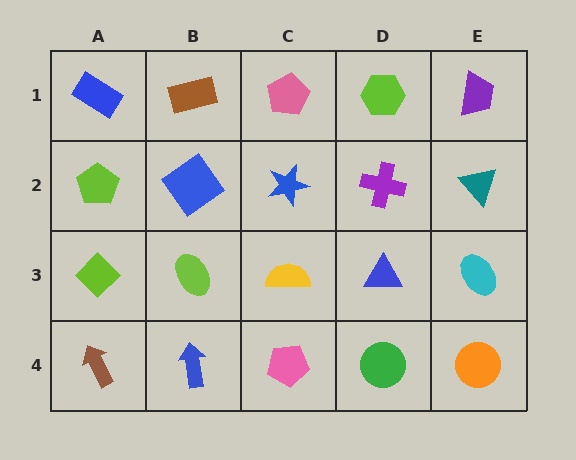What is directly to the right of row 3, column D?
A cyan ellipse.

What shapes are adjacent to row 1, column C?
A blue star (row 2, column C), a brown rectangle (row 1, column B), a lime hexagon (row 1, column D).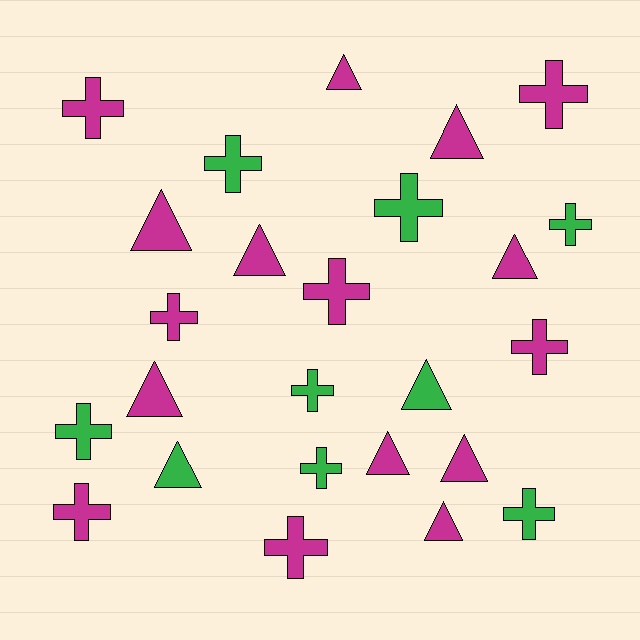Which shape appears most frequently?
Cross, with 14 objects.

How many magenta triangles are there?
There are 9 magenta triangles.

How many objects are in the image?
There are 25 objects.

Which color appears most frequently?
Magenta, with 16 objects.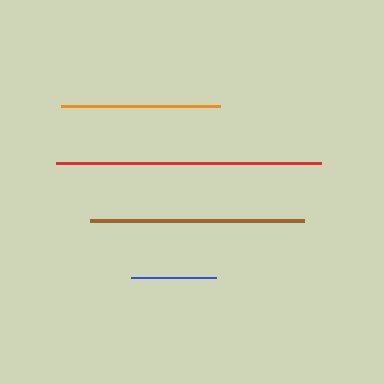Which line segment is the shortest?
The blue line is the shortest at approximately 85 pixels.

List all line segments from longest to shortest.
From longest to shortest: red, brown, orange, blue.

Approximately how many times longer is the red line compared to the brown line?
The red line is approximately 1.2 times the length of the brown line.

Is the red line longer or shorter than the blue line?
The red line is longer than the blue line.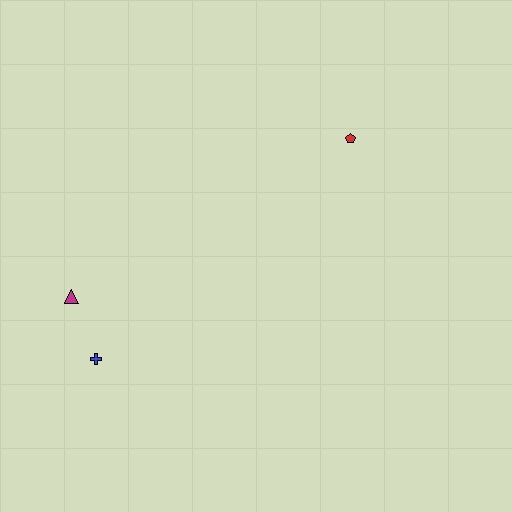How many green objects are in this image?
There are no green objects.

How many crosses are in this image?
There is 1 cross.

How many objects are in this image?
There are 3 objects.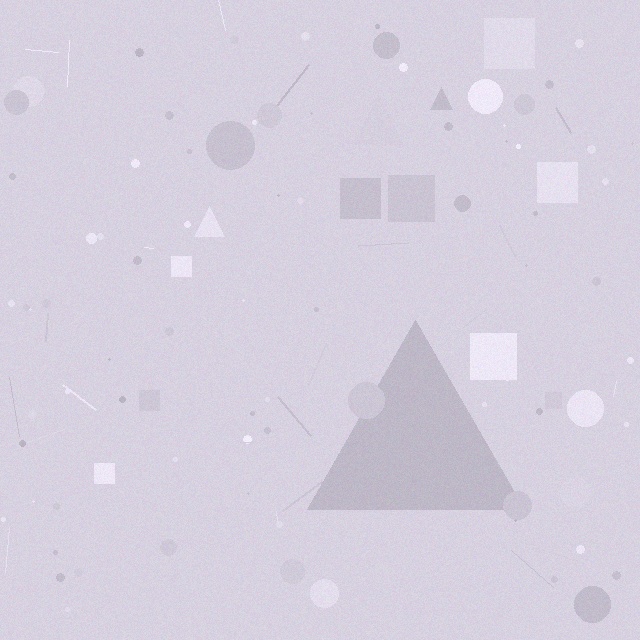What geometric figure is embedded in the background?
A triangle is embedded in the background.